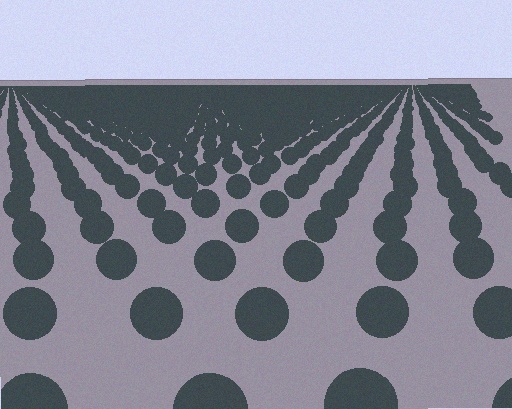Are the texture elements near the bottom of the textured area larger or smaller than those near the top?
Larger. Near the bottom, elements are closer to the viewer and appear at a bigger on-screen size.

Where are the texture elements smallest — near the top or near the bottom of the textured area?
Near the top.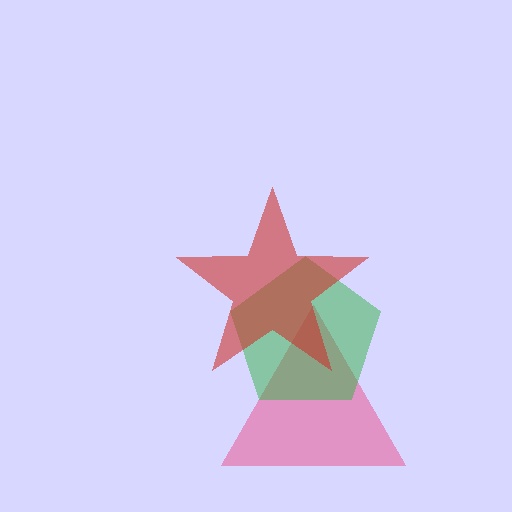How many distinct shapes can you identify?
There are 3 distinct shapes: a pink triangle, a green pentagon, a red star.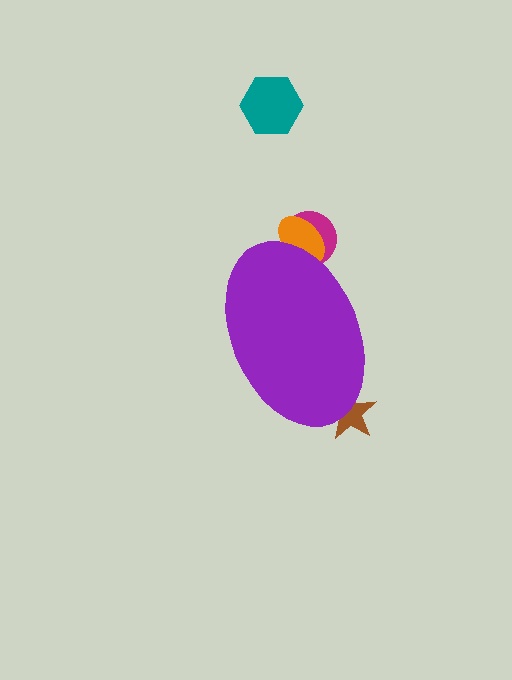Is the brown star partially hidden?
Yes, the brown star is partially hidden behind the purple ellipse.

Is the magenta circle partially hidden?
Yes, the magenta circle is partially hidden behind the purple ellipse.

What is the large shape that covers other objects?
A purple ellipse.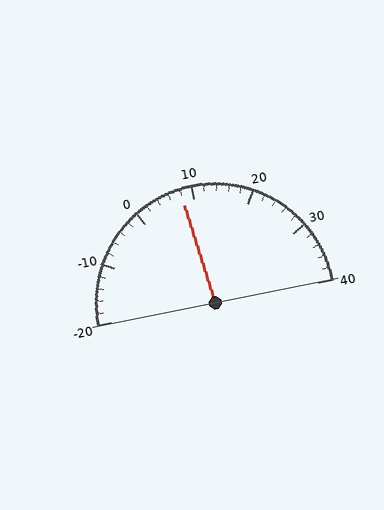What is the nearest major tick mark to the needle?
The nearest major tick mark is 10.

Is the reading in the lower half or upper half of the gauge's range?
The reading is in the lower half of the range (-20 to 40).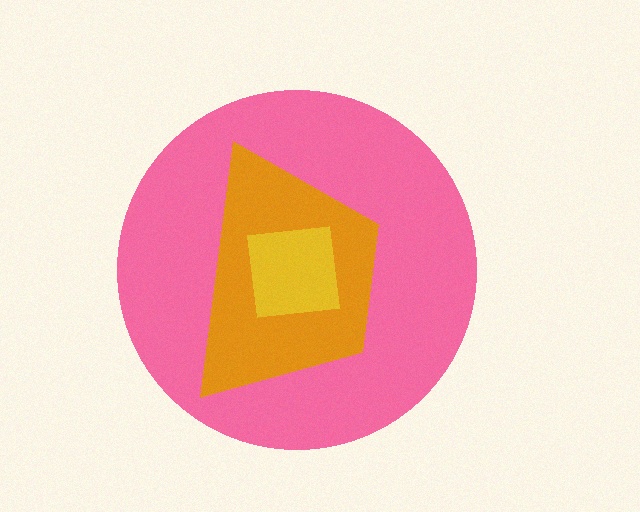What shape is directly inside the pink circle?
The orange trapezoid.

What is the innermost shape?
The yellow square.